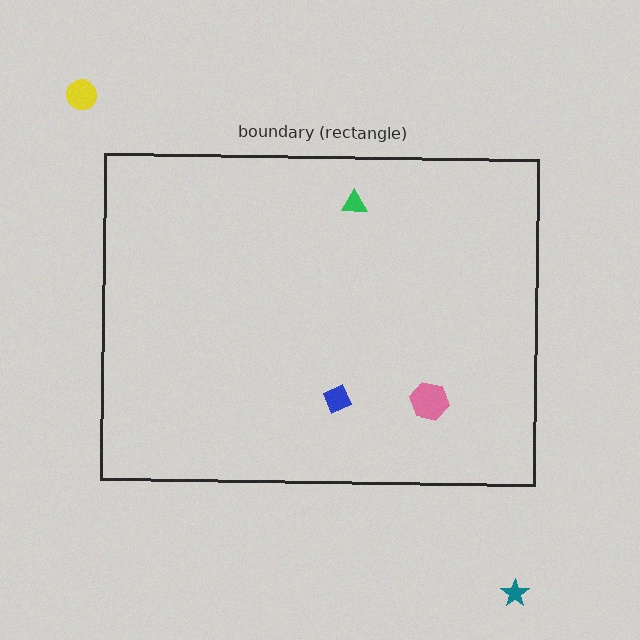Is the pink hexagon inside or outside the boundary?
Inside.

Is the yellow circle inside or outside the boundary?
Outside.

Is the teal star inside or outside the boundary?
Outside.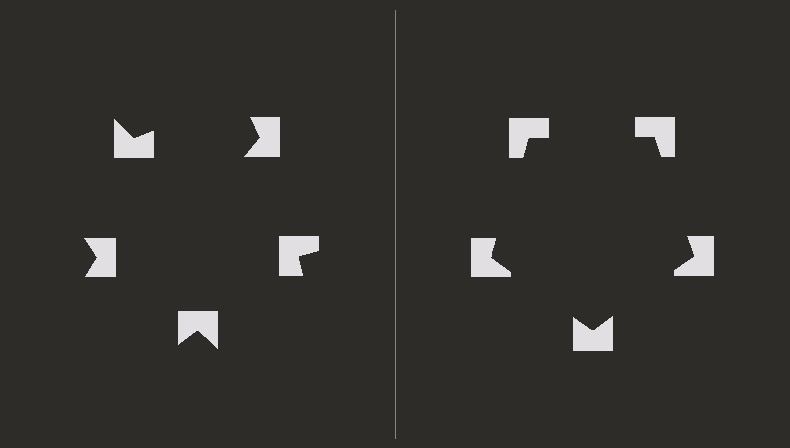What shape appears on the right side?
An illusory pentagon.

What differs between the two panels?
The notched squares are positioned identically on both sides; only the wedge orientations differ. On the right they align to a pentagon; on the left they are misaligned.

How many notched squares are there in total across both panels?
10 — 5 on each side.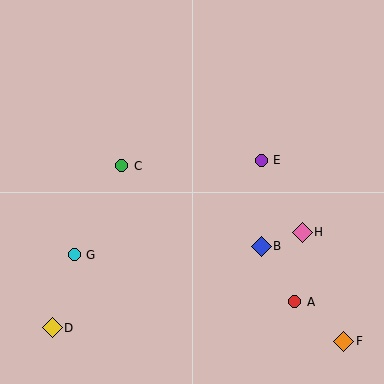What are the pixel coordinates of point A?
Point A is at (295, 302).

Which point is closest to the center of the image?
Point C at (122, 166) is closest to the center.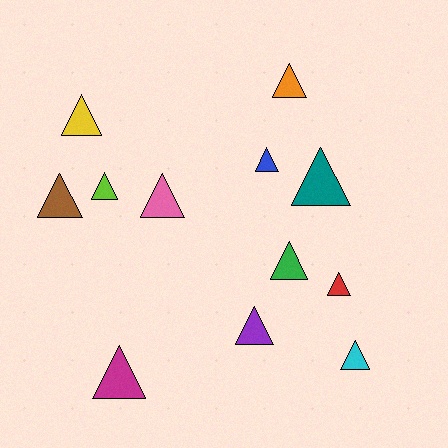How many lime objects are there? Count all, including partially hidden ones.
There is 1 lime object.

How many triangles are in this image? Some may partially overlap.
There are 12 triangles.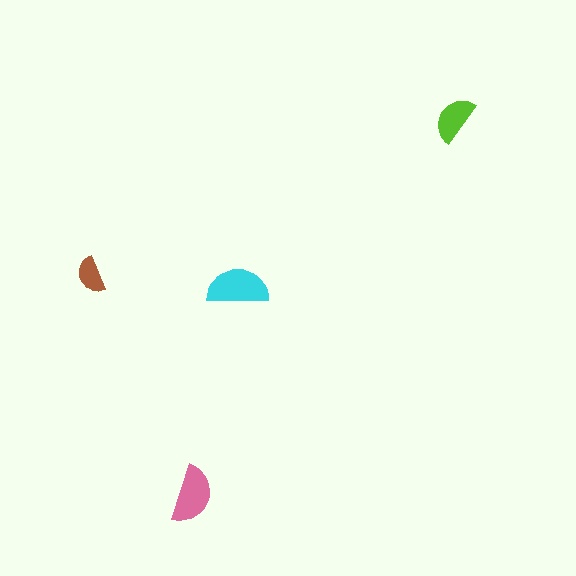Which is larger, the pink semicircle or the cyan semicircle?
The cyan one.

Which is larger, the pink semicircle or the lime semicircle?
The pink one.